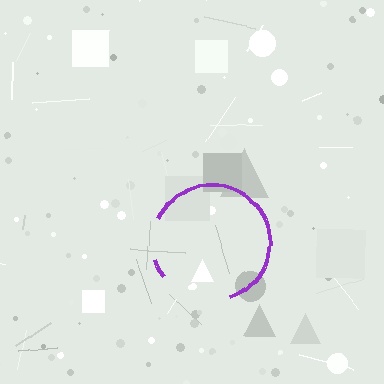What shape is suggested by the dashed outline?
The dashed outline suggests a circle.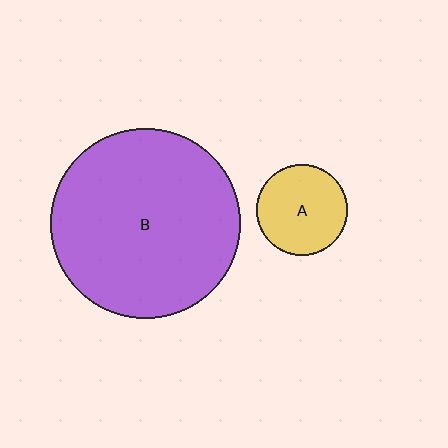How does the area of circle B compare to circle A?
Approximately 4.4 times.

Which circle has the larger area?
Circle B (purple).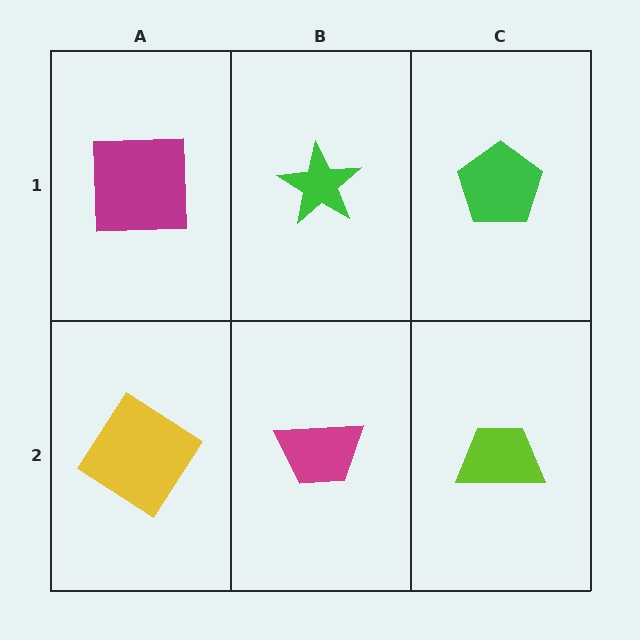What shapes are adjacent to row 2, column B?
A green star (row 1, column B), a yellow diamond (row 2, column A), a lime trapezoid (row 2, column C).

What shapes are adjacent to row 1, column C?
A lime trapezoid (row 2, column C), a green star (row 1, column B).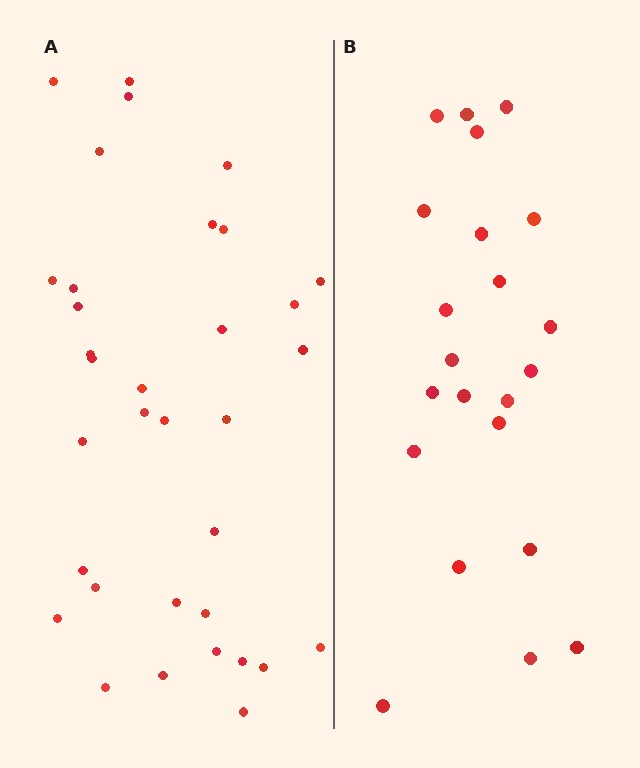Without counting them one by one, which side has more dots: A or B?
Region A (the left region) has more dots.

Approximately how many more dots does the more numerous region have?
Region A has roughly 12 or so more dots than region B.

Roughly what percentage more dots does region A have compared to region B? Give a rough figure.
About 55% more.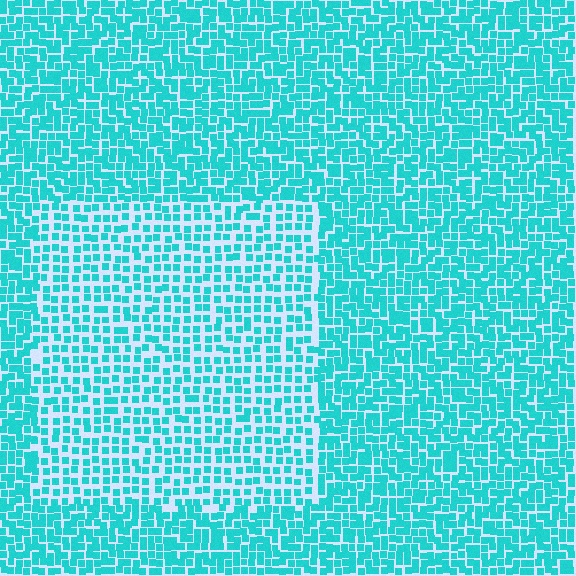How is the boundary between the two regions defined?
The boundary is defined by a change in element density (approximately 1.7x ratio). All elements are the same color, size, and shape.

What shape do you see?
I see a rectangle.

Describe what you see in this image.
The image contains small cyan elements arranged at two different densities. A rectangle-shaped region is visible where the elements are less densely packed than the surrounding area.